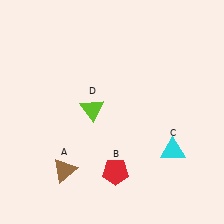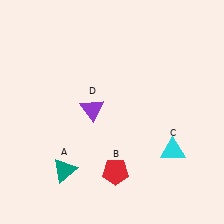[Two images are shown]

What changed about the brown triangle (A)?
In Image 1, A is brown. In Image 2, it changed to teal.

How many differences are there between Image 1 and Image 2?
There are 2 differences between the two images.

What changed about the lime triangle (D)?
In Image 1, D is lime. In Image 2, it changed to purple.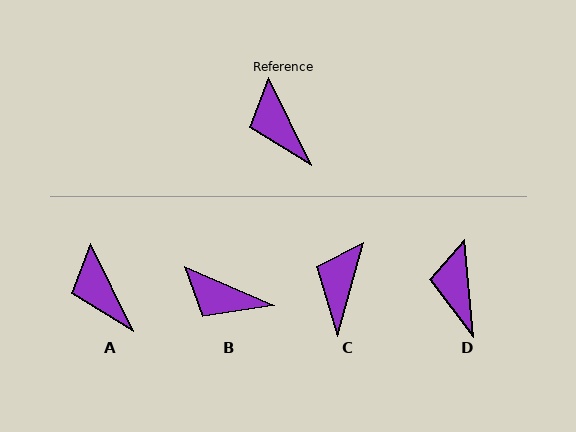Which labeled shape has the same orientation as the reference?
A.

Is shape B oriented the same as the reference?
No, it is off by about 41 degrees.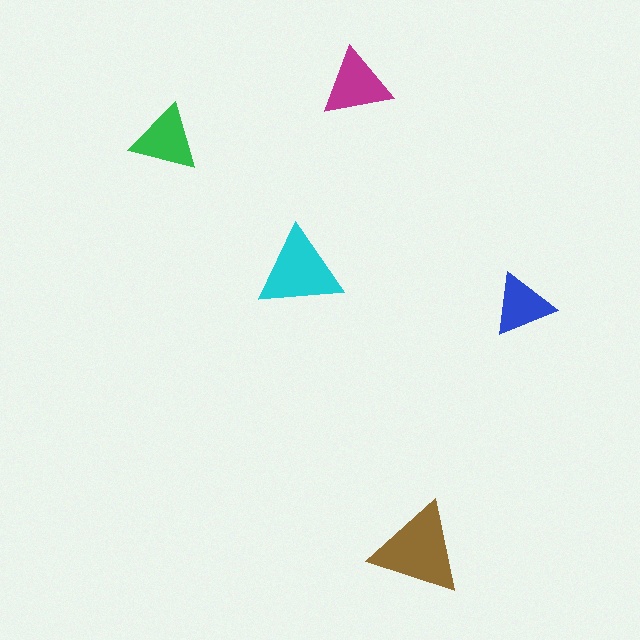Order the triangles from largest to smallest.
the brown one, the cyan one, the magenta one, the green one, the blue one.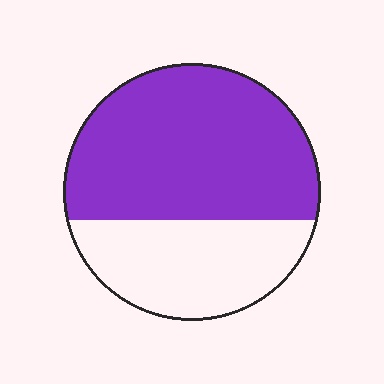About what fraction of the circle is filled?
About five eighths (5/8).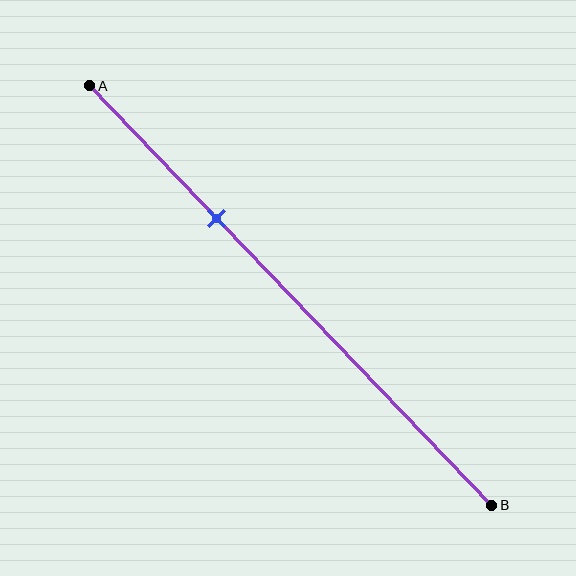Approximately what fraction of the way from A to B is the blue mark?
The blue mark is approximately 30% of the way from A to B.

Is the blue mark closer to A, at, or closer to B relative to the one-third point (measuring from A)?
The blue mark is approximately at the one-third point of segment AB.